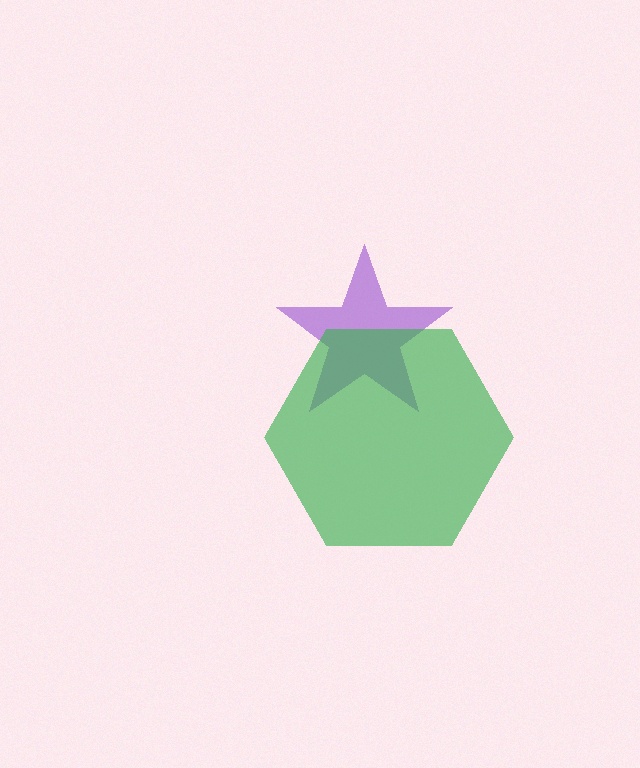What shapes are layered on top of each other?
The layered shapes are: a purple star, a green hexagon.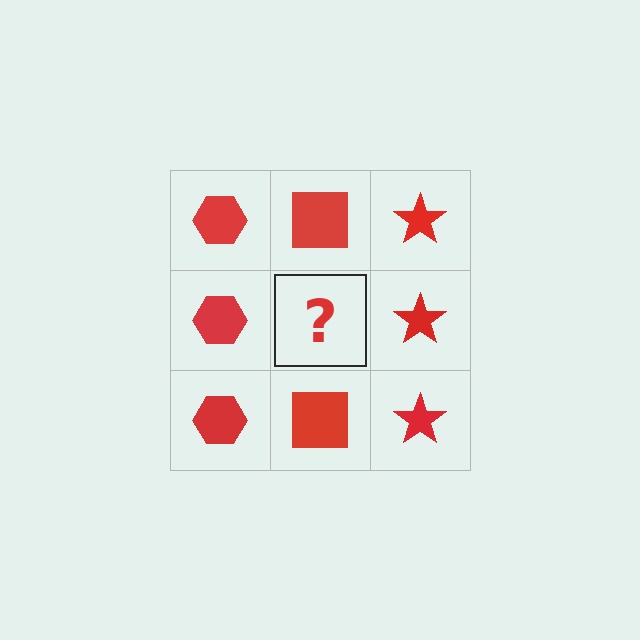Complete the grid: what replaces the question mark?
The question mark should be replaced with a red square.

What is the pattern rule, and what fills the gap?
The rule is that each column has a consistent shape. The gap should be filled with a red square.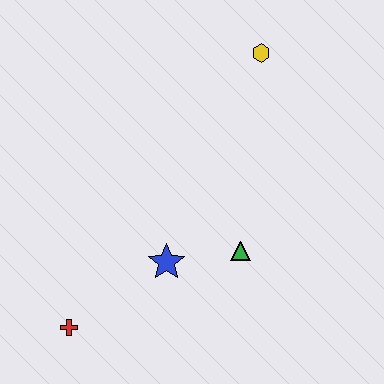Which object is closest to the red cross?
The blue star is closest to the red cross.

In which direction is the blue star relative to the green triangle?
The blue star is to the left of the green triangle.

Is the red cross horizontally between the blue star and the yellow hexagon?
No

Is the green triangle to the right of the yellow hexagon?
No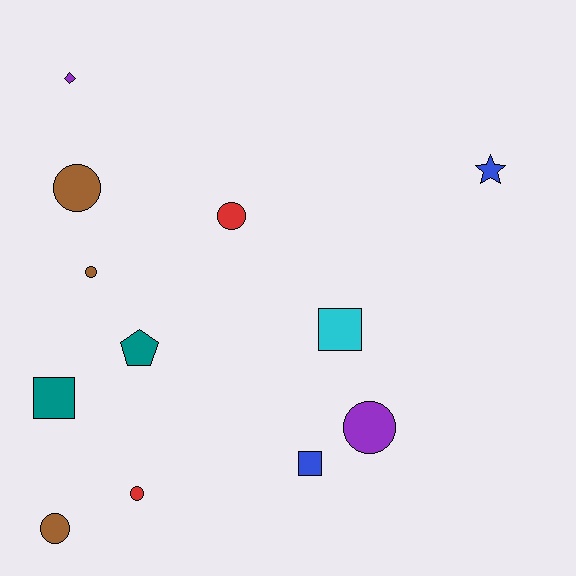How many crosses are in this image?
There are no crosses.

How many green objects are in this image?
There are no green objects.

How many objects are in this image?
There are 12 objects.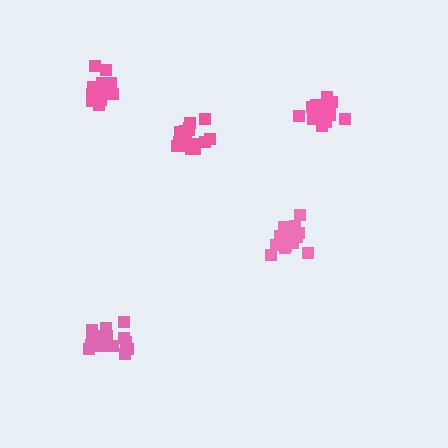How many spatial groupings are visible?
There are 5 spatial groupings.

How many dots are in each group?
Group 1: 17 dots, Group 2: 15 dots, Group 3: 15 dots, Group 4: 15 dots, Group 5: 16 dots (78 total).